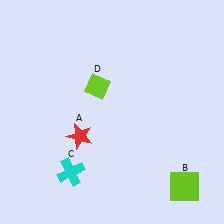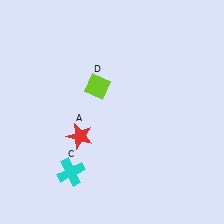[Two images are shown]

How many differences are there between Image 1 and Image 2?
There is 1 difference between the two images.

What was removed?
The lime square (B) was removed in Image 2.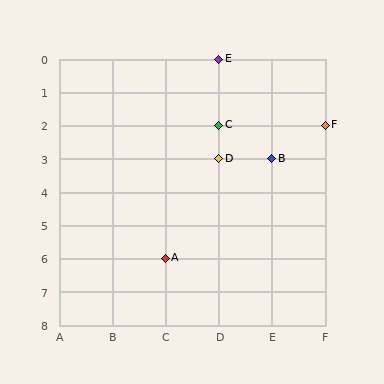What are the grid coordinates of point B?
Point B is at grid coordinates (E, 3).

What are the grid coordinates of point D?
Point D is at grid coordinates (D, 3).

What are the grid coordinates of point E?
Point E is at grid coordinates (D, 0).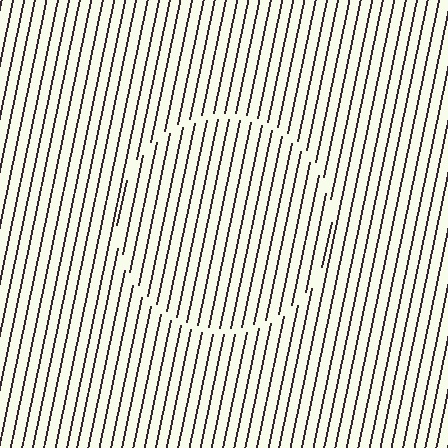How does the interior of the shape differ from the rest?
The interior of the shape contains the same grating, shifted by half a period — the contour is defined by the phase discontinuity where line-ends from the inner and outer gratings abut.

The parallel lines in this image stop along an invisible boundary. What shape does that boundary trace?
An illusory circle. The interior of the shape contains the same grating, shifted by half a period — the contour is defined by the phase discontinuity where line-ends from the inner and outer gratings abut.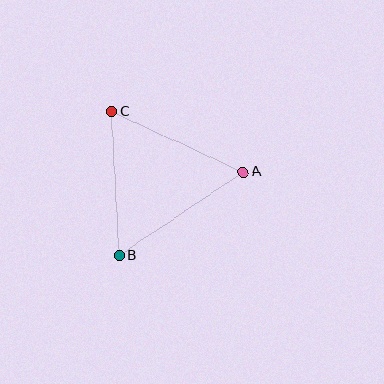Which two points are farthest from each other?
Points A and B are farthest from each other.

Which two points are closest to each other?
Points B and C are closest to each other.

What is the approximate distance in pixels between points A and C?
The distance between A and C is approximately 145 pixels.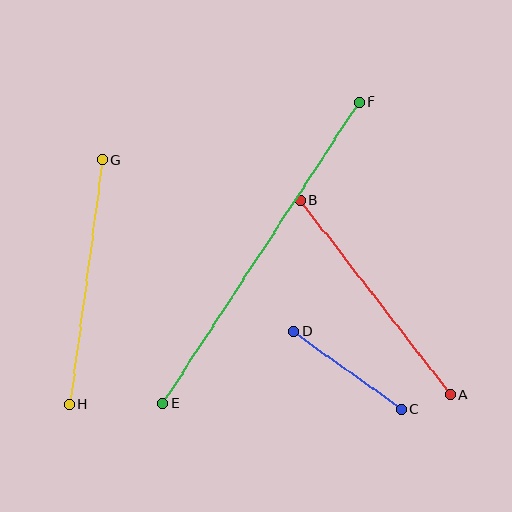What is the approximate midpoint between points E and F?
The midpoint is at approximately (261, 253) pixels.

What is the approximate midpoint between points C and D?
The midpoint is at approximately (347, 370) pixels.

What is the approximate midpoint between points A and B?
The midpoint is at approximately (375, 297) pixels.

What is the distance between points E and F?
The distance is approximately 359 pixels.